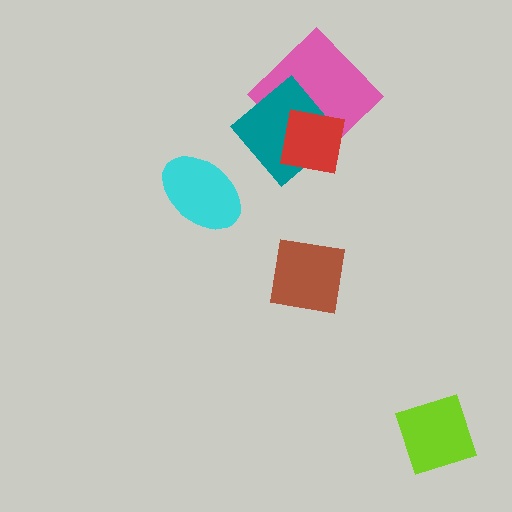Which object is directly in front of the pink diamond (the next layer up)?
The teal diamond is directly in front of the pink diamond.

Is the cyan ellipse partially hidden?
No, no other shape covers it.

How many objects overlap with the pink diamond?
2 objects overlap with the pink diamond.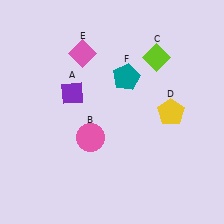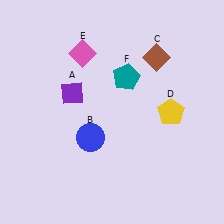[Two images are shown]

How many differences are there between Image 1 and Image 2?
There are 2 differences between the two images.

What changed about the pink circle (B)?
In Image 1, B is pink. In Image 2, it changed to blue.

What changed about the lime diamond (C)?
In Image 1, C is lime. In Image 2, it changed to brown.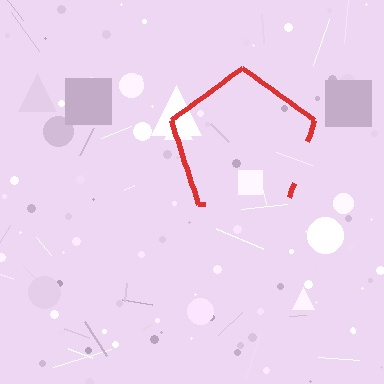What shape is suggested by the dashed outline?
The dashed outline suggests a pentagon.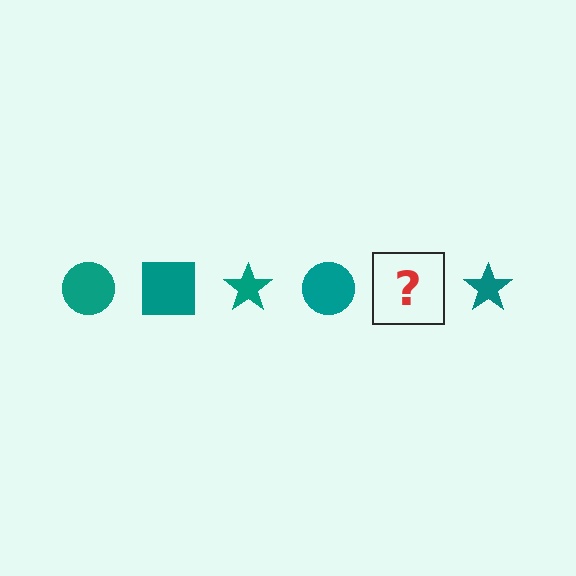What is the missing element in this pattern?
The missing element is a teal square.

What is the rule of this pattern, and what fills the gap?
The rule is that the pattern cycles through circle, square, star shapes in teal. The gap should be filled with a teal square.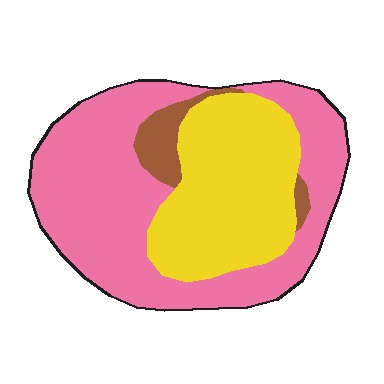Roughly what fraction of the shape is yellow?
Yellow takes up between a quarter and a half of the shape.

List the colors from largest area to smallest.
From largest to smallest: pink, yellow, brown.